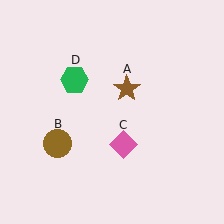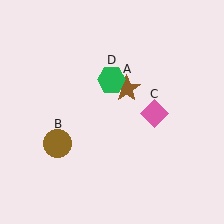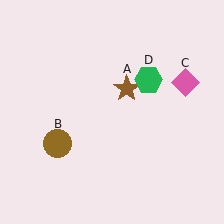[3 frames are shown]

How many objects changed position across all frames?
2 objects changed position: pink diamond (object C), green hexagon (object D).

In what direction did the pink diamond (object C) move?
The pink diamond (object C) moved up and to the right.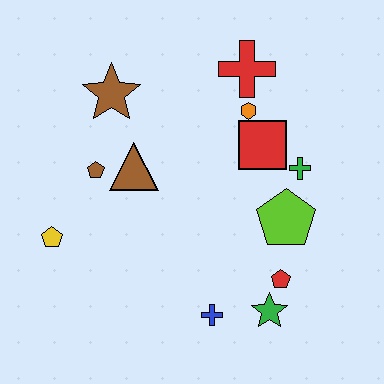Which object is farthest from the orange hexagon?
The yellow pentagon is farthest from the orange hexagon.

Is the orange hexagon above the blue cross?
Yes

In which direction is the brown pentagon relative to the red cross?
The brown pentagon is to the left of the red cross.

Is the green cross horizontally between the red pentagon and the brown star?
No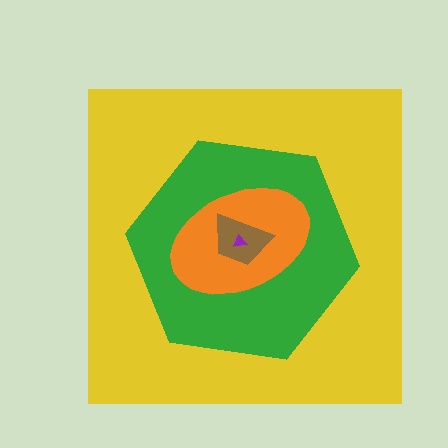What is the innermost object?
The purple triangle.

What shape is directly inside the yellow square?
The green hexagon.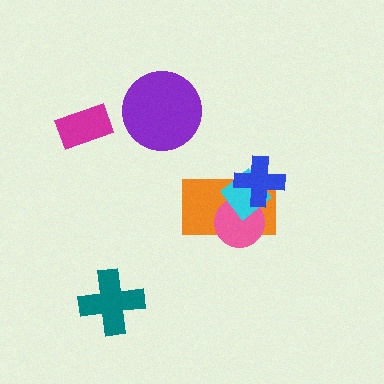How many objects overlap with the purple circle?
0 objects overlap with the purple circle.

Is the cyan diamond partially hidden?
Yes, it is partially covered by another shape.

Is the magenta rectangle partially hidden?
No, no other shape covers it.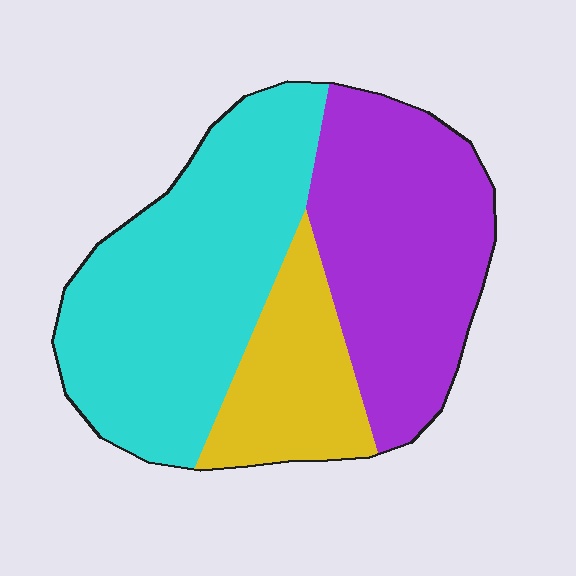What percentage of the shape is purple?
Purple takes up about three eighths (3/8) of the shape.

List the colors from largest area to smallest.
From largest to smallest: cyan, purple, yellow.